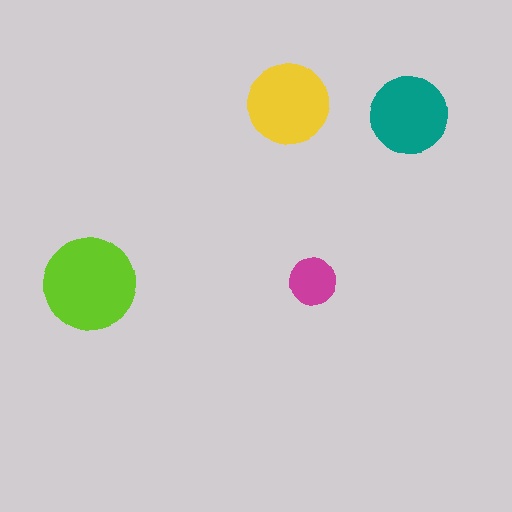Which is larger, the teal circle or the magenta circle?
The teal one.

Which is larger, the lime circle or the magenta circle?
The lime one.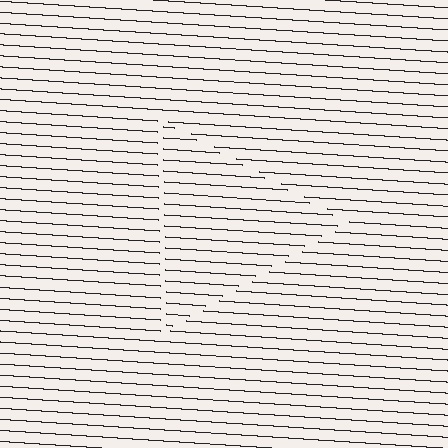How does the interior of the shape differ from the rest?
The interior of the shape contains the same grating, shifted by half a period — the contour is defined by the phase discontinuity where line-ends from the inner and outer gratings abut.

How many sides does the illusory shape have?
3 sides — the line-ends trace a triangle.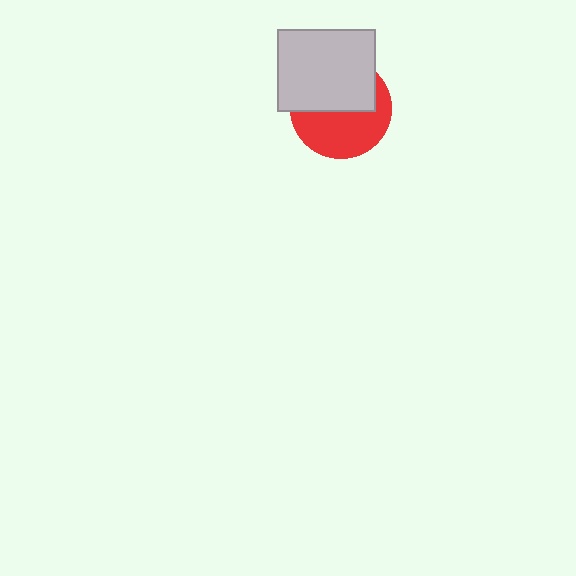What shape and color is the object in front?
The object in front is a light gray rectangle.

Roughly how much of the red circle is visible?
About half of it is visible (roughly 52%).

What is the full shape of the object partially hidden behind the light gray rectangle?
The partially hidden object is a red circle.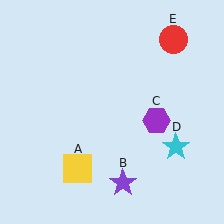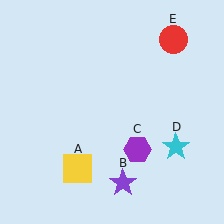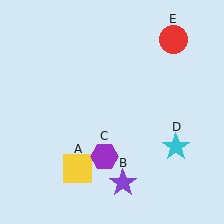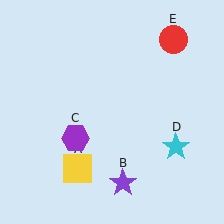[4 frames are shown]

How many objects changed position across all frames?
1 object changed position: purple hexagon (object C).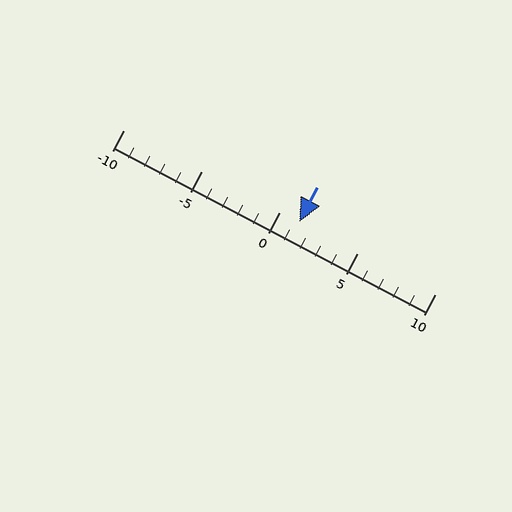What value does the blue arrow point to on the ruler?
The blue arrow points to approximately 1.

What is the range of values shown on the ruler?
The ruler shows values from -10 to 10.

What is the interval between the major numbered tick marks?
The major tick marks are spaced 5 units apart.